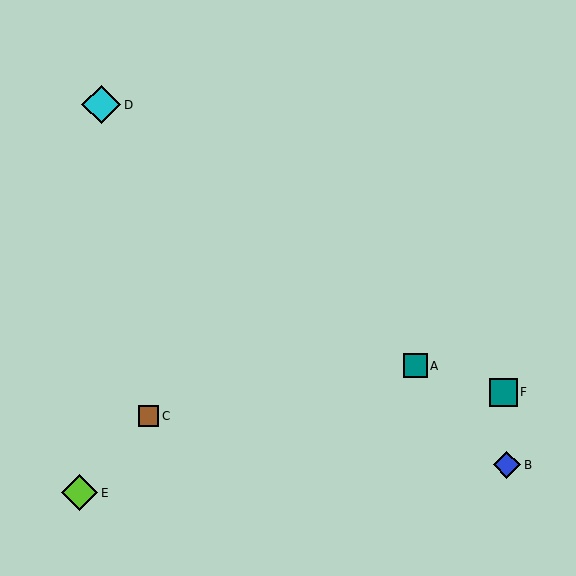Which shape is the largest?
The cyan diamond (labeled D) is the largest.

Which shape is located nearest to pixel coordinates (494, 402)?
The teal square (labeled F) at (503, 392) is nearest to that location.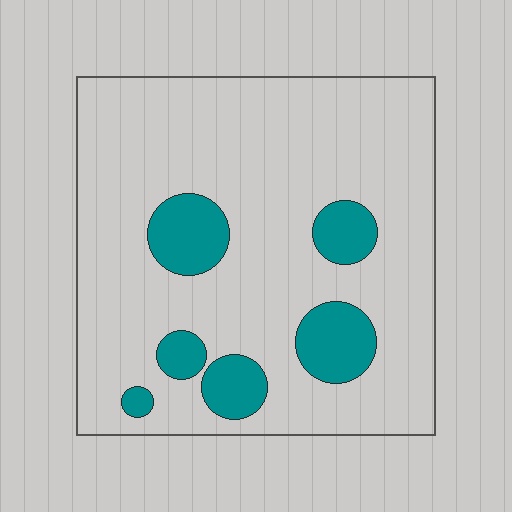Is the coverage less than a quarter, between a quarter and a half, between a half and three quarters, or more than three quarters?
Less than a quarter.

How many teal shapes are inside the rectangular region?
6.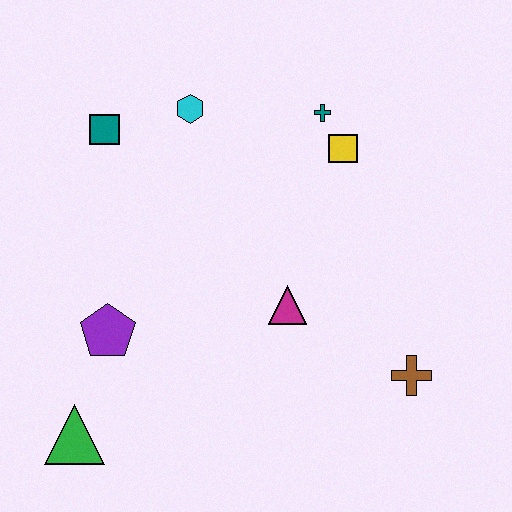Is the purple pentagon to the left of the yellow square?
Yes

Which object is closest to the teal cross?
The yellow square is closest to the teal cross.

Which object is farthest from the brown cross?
The teal square is farthest from the brown cross.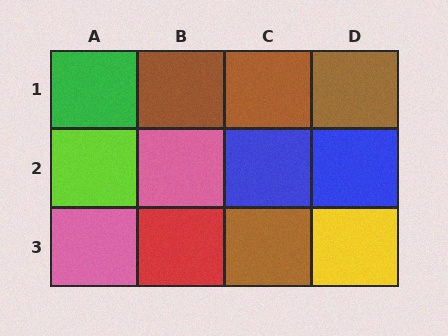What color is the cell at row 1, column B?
Brown.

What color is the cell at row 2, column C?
Blue.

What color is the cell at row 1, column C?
Brown.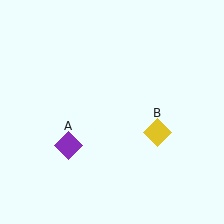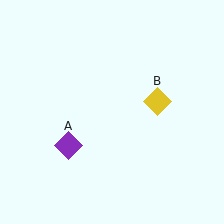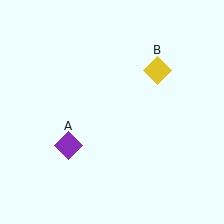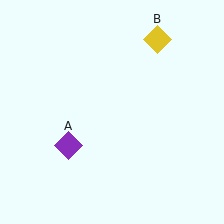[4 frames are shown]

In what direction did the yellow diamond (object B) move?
The yellow diamond (object B) moved up.